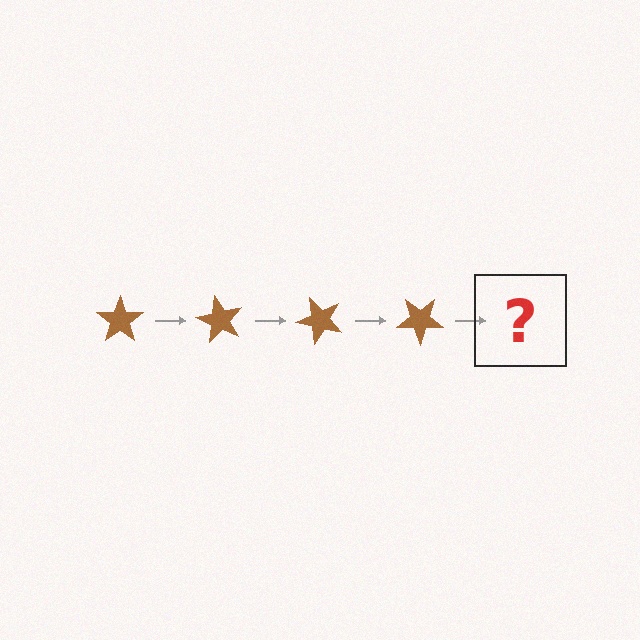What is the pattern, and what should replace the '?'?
The pattern is that the star rotates 60 degrees each step. The '?' should be a brown star rotated 240 degrees.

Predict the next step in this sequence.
The next step is a brown star rotated 240 degrees.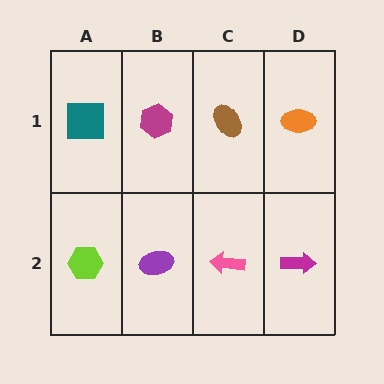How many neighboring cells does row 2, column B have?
3.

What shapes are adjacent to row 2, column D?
An orange ellipse (row 1, column D), a pink arrow (row 2, column C).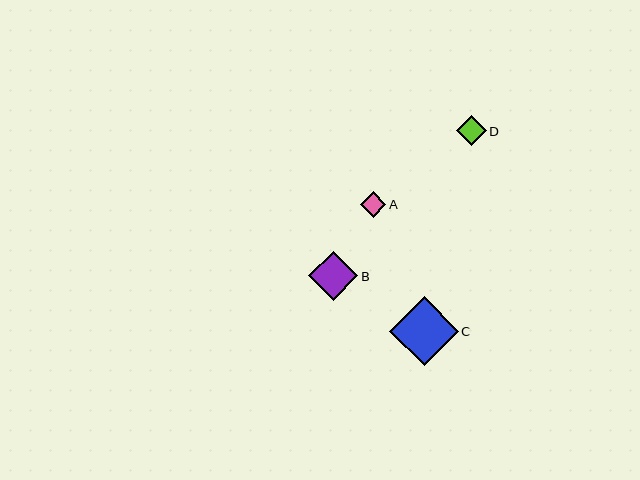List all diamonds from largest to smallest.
From largest to smallest: C, B, D, A.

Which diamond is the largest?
Diamond C is the largest with a size of approximately 68 pixels.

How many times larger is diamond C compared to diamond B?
Diamond C is approximately 1.4 times the size of diamond B.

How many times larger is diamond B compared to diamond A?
Diamond B is approximately 1.9 times the size of diamond A.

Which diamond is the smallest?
Diamond A is the smallest with a size of approximately 25 pixels.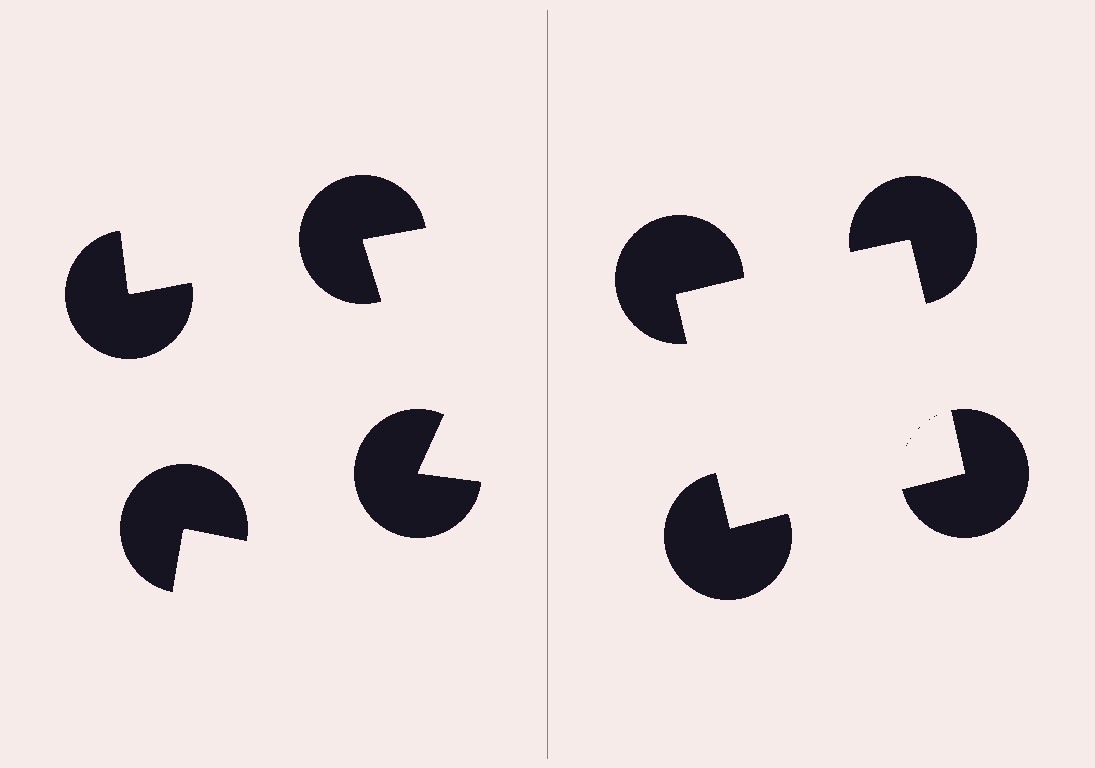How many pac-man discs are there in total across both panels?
8 — 4 on each side.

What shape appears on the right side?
An illusory square.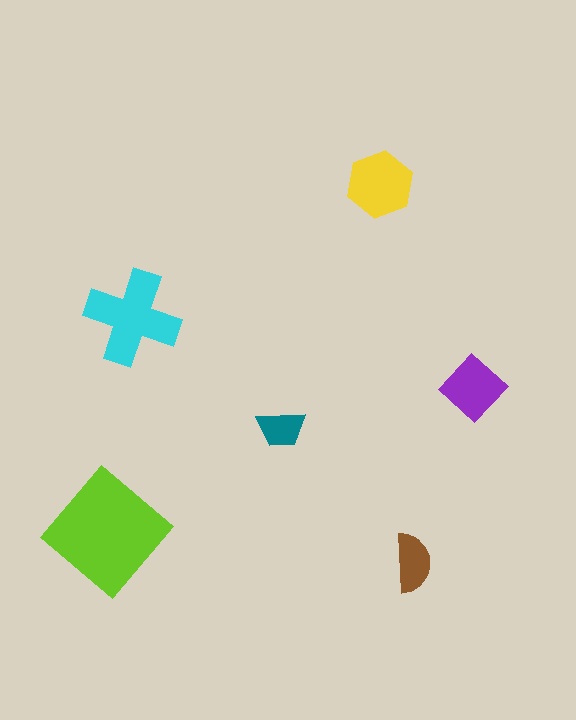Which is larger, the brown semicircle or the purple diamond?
The purple diamond.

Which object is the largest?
The lime diamond.